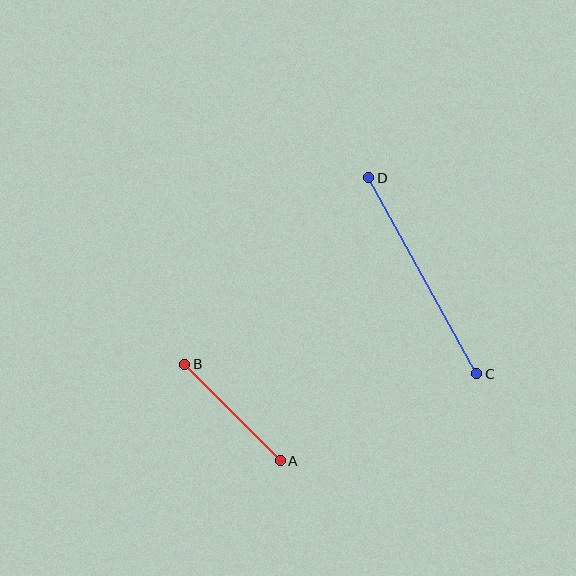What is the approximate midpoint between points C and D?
The midpoint is at approximately (423, 276) pixels.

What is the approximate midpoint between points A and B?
The midpoint is at approximately (233, 413) pixels.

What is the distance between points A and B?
The distance is approximately 136 pixels.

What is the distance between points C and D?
The distance is approximately 224 pixels.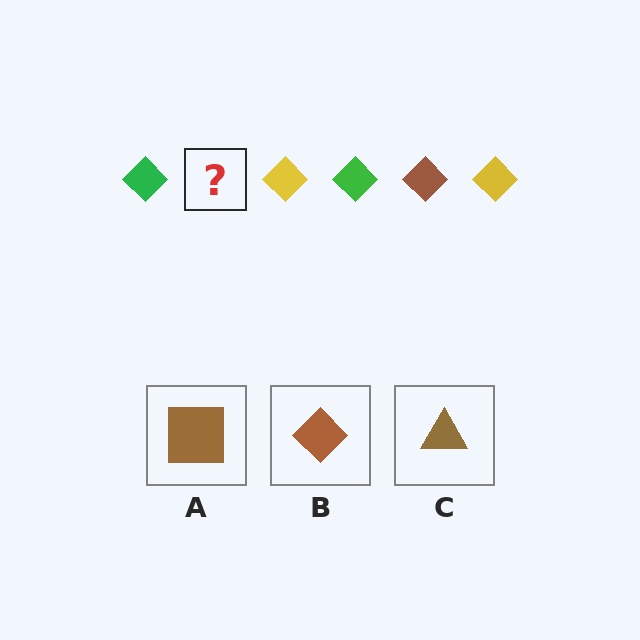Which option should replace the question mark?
Option B.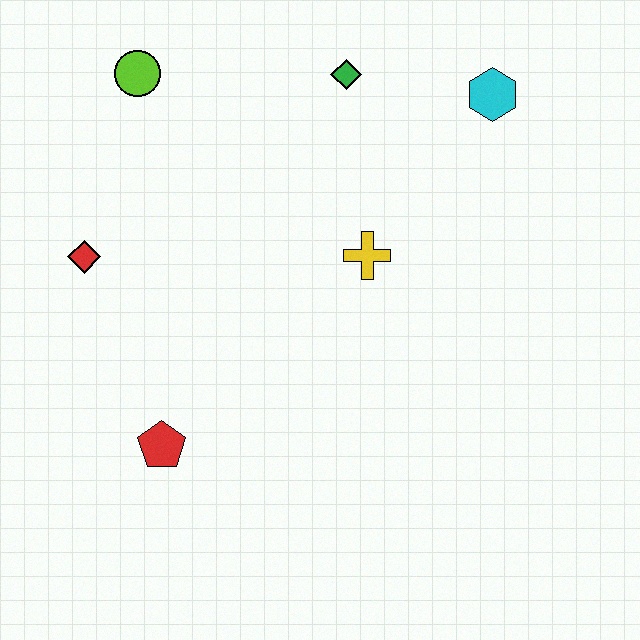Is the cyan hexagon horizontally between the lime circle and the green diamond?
No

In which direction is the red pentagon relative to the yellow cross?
The red pentagon is to the left of the yellow cross.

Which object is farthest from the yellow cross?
The lime circle is farthest from the yellow cross.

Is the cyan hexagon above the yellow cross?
Yes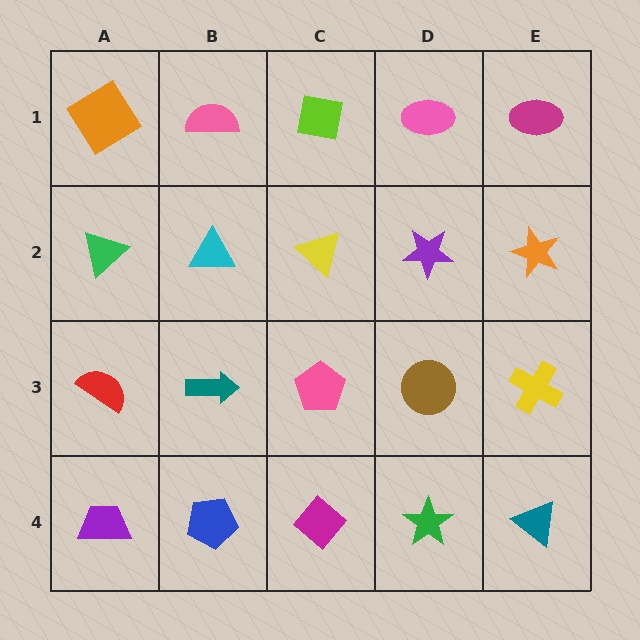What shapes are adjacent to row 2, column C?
A lime square (row 1, column C), a pink pentagon (row 3, column C), a cyan triangle (row 2, column B), a purple star (row 2, column D).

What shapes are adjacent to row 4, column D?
A brown circle (row 3, column D), a magenta diamond (row 4, column C), a teal triangle (row 4, column E).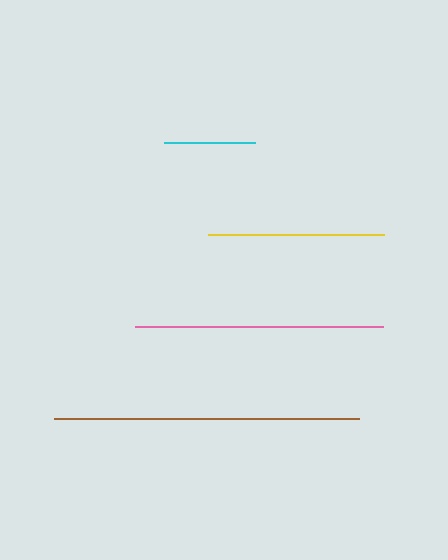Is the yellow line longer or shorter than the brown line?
The brown line is longer than the yellow line.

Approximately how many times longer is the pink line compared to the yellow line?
The pink line is approximately 1.4 times the length of the yellow line.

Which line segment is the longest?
The brown line is the longest at approximately 304 pixels.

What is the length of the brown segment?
The brown segment is approximately 304 pixels long.